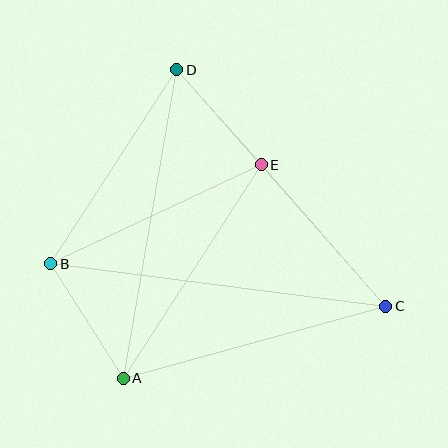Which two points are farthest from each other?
Points B and C are farthest from each other.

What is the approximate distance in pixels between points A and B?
The distance between A and B is approximately 135 pixels.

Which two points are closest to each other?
Points D and E are closest to each other.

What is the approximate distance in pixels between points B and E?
The distance between B and E is approximately 233 pixels.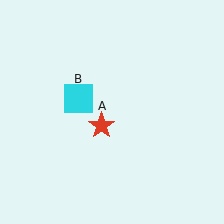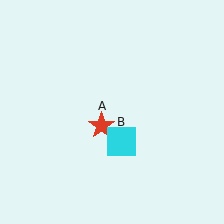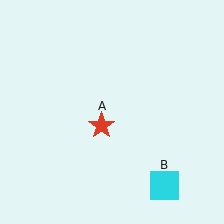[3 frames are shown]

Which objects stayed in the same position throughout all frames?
Red star (object A) remained stationary.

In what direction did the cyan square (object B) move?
The cyan square (object B) moved down and to the right.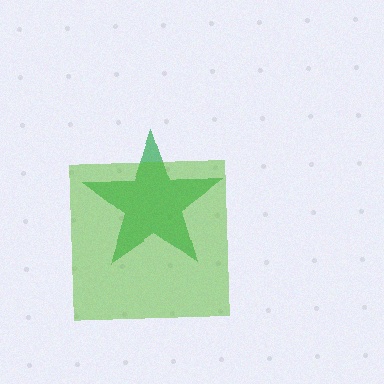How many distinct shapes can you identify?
There are 2 distinct shapes: a green star, a lime square.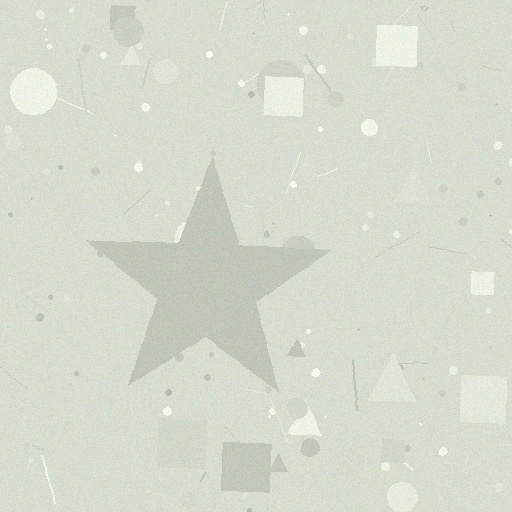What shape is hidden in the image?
A star is hidden in the image.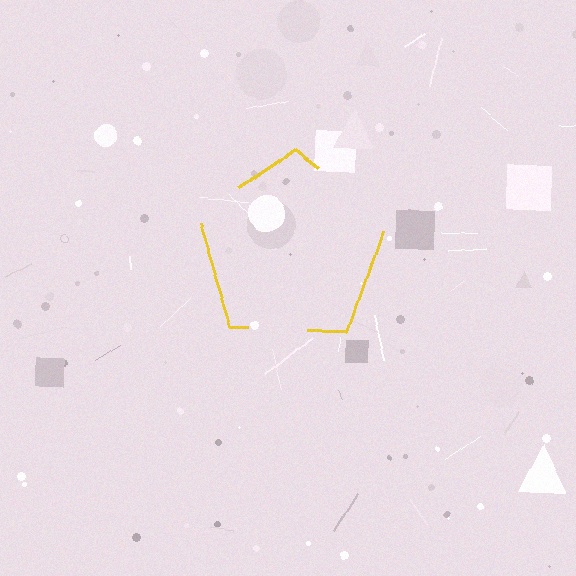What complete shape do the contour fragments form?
The contour fragments form a pentagon.